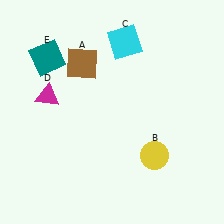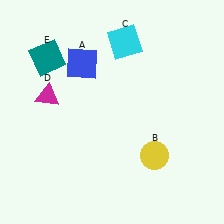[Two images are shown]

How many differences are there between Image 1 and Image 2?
There is 1 difference between the two images.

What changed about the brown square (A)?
In Image 1, A is brown. In Image 2, it changed to blue.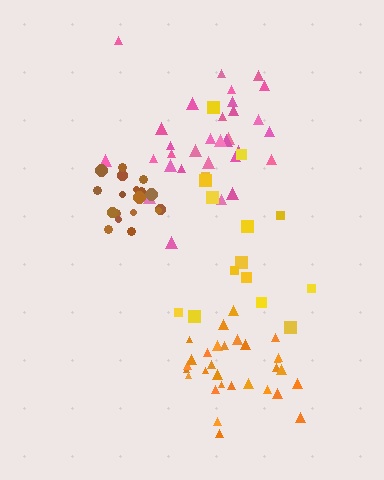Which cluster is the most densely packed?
Brown.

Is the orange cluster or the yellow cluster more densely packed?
Orange.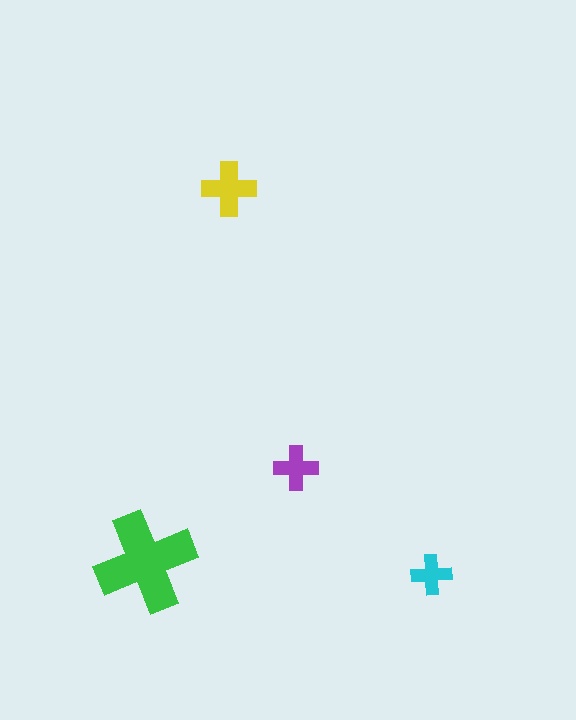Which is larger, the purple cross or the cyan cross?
The purple one.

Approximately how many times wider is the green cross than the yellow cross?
About 2 times wider.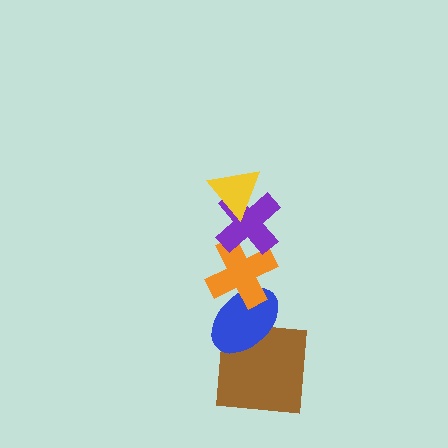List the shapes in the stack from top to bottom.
From top to bottom: the yellow triangle, the purple cross, the orange cross, the blue ellipse, the brown square.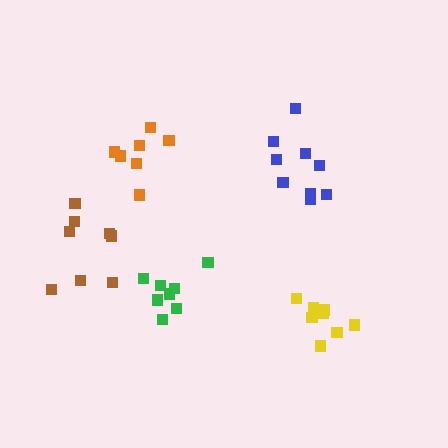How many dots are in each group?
Group 1: 8 dots, Group 2: 9 dots, Group 3: 8 dots, Group 4: 9 dots, Group 5: 7 dots (41 total).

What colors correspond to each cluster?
The clusters are colored: yellow, blue, brown, green, orange.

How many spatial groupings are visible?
There are 5 spatial groupings.